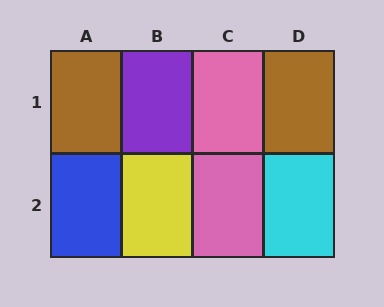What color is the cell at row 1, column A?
Brown.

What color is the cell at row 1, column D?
Brown.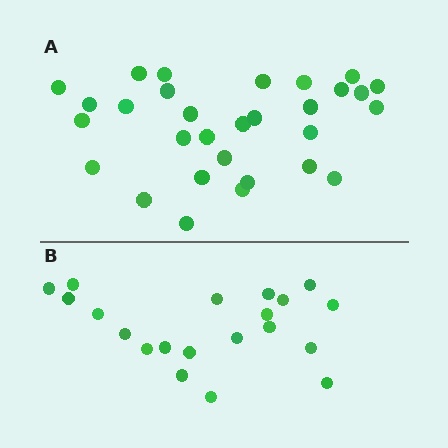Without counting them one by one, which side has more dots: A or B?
Region A (the top region) has more dots.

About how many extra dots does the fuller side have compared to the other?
Region A has roughly 10 or so more dots than region B.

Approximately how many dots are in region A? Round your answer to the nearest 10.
About 30 dots.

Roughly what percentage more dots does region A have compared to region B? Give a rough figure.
About 50% more.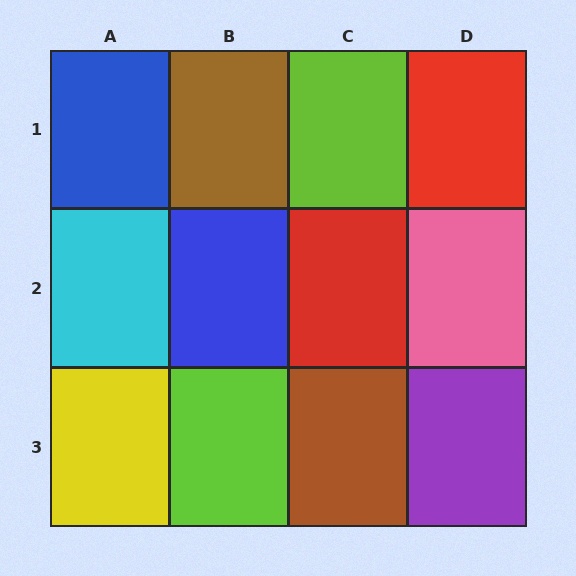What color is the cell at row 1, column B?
Brown.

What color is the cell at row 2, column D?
Pink.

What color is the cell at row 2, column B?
Blue.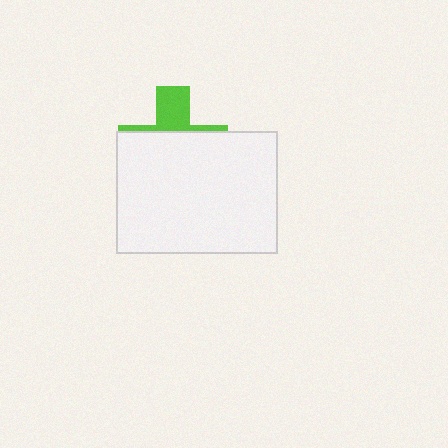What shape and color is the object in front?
The object in front is a white rectangle.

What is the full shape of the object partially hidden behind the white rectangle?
The partially hidden object is a lime cross.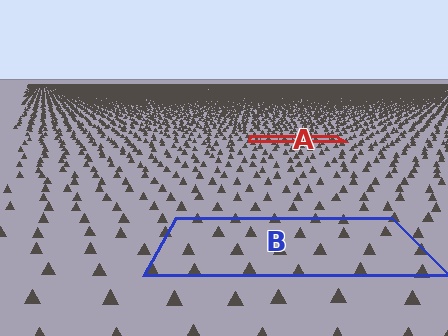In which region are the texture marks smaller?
The texture marks are smaller in region A, because it is farther away.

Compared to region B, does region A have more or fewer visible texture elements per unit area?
Region A has more texture elements per unit area — they are packed more densely because it is farther away.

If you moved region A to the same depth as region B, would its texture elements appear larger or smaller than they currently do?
They would appear larger. At a closer depth, the same texture elements are projected at a bigger on-screen size.